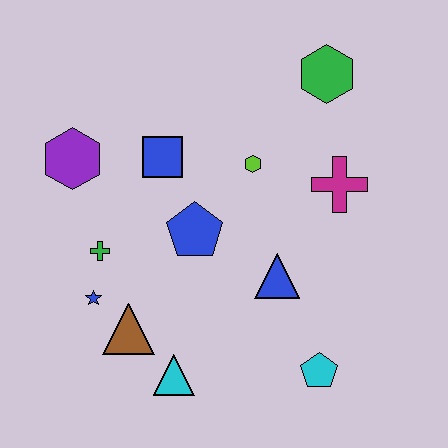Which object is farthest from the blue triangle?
The purple hexagon is farthest from the blue triangle.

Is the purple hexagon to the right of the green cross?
No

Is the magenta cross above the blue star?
Yes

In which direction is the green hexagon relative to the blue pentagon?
The green hexagon is above the blue pentagon.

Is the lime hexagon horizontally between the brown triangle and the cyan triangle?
No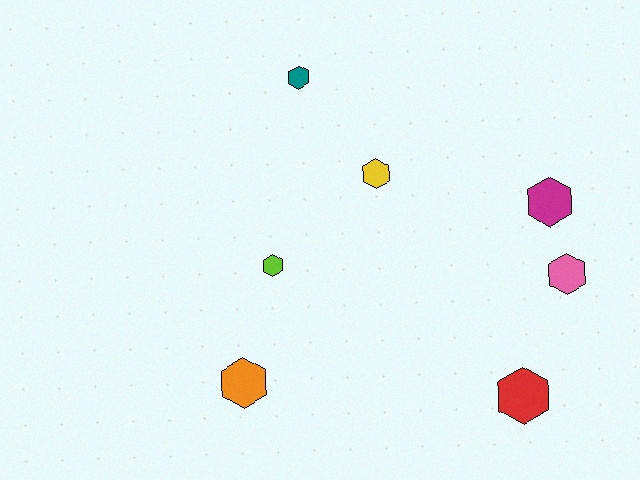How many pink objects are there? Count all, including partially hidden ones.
There is 1 pink object.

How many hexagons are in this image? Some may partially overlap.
There are 7 hexagons.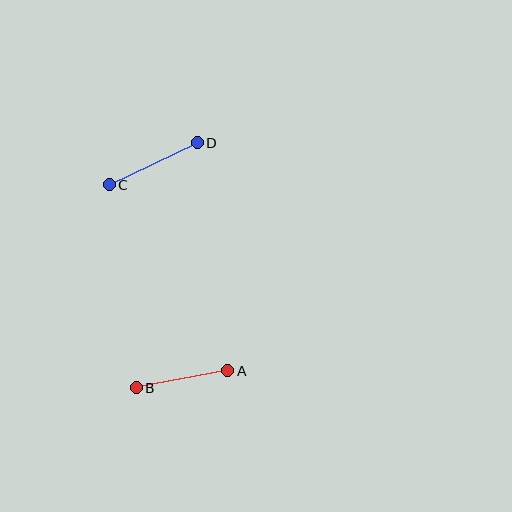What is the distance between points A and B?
The distance is approximately 93 pixels.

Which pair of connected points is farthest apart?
Points C and D are farthest apart.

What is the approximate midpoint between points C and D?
The midpoint is at approximately (153, 164) pixels.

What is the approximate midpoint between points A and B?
The midpoint is at approximately (182, 379) pixels.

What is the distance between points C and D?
The distance is approximately 98 pixels.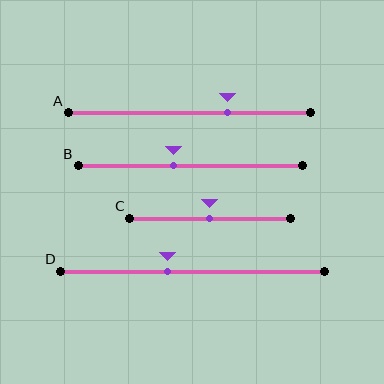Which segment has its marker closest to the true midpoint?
Segment C has its marker closest to the true midpoint.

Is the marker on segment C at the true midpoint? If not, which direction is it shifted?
Yes, the marker on segment C is at the true midpoint.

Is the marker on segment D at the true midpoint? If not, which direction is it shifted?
No, the marker on segment D is shifted to the left by about 9% of the segment length.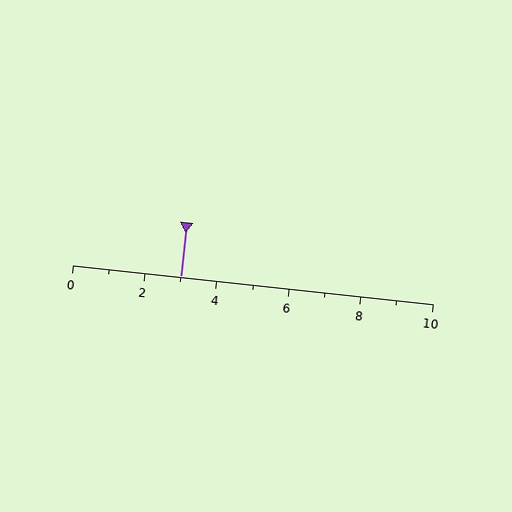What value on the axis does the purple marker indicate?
The marker indicates approximately 3.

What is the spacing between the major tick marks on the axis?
The major ticks are spaced 2 apart.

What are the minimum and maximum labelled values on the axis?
The axis runs from 0 to 10.